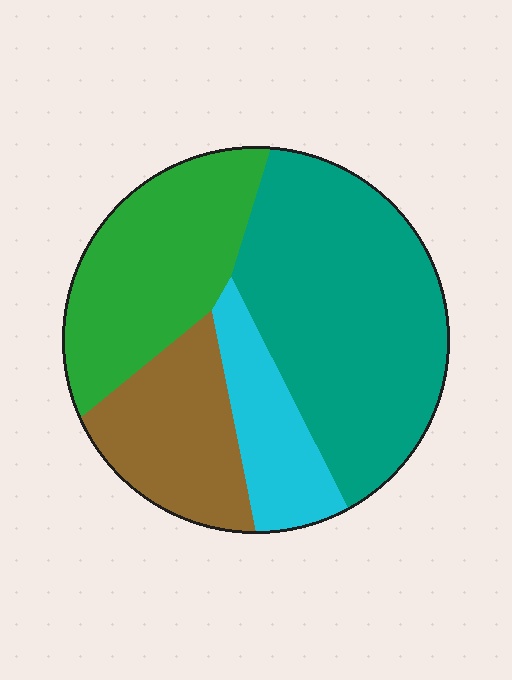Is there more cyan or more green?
Green.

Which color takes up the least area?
Cyan, at roughly 15%.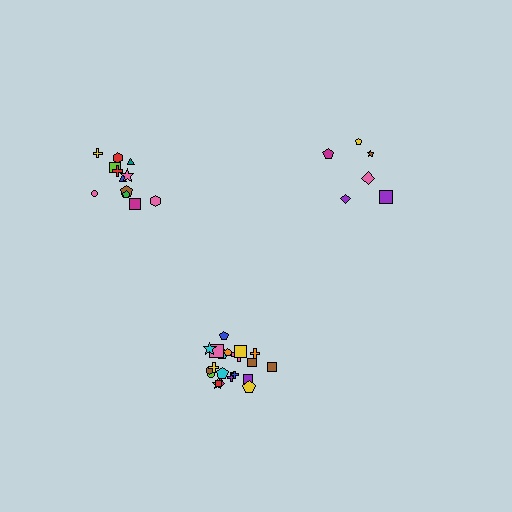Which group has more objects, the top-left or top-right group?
The top-left group.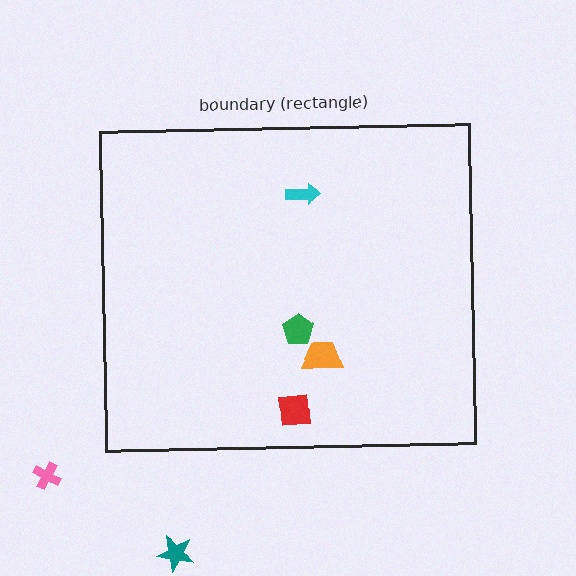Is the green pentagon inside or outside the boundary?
Inside.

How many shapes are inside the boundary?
4 inside, 2 outside.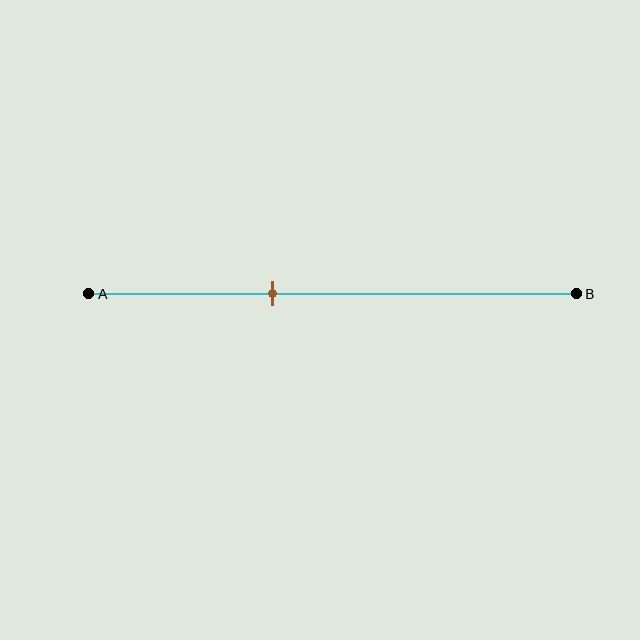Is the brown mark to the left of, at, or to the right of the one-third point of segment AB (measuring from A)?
The brown mark is to the right of the one-third point of segment AB.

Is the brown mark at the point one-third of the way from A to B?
No, the mark is at about 40% from A, not at the 33% one-third point.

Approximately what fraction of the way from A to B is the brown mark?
The brown mark is approximately 40% of the way from A to B.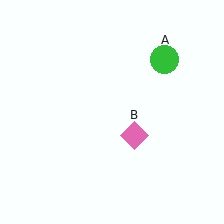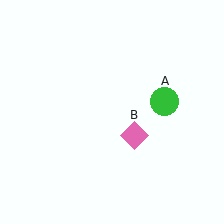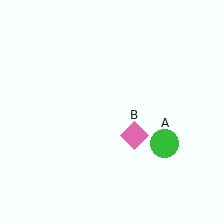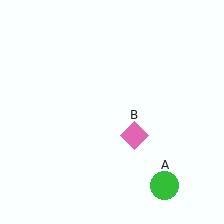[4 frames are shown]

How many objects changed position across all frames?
1 object changed position: green circle (object A).